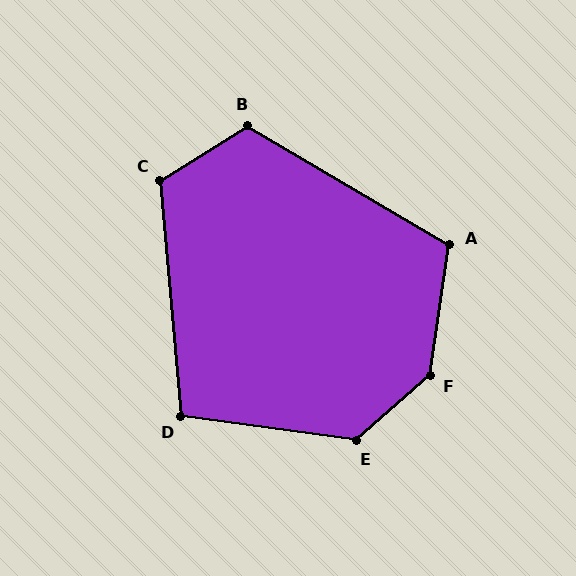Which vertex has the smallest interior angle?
D, at approximately 103 degrees.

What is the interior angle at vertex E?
Approximately 131 degrees (obtuse).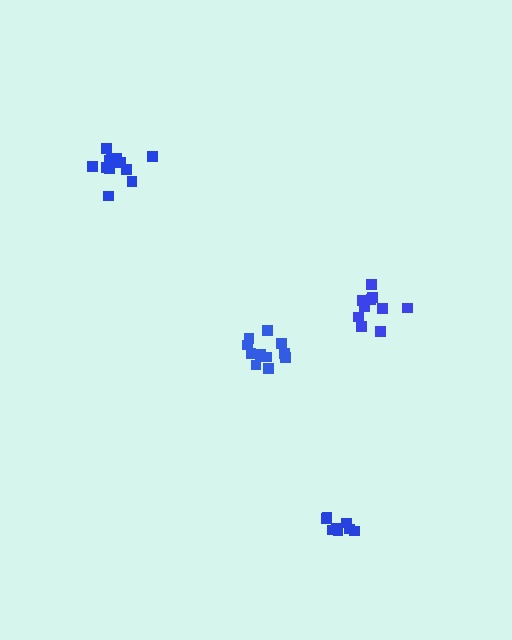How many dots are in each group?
Group 1: 11 dots, Group 2: 10 dots, Group 3: 8 dots, Group 4: 13 dots (42 total).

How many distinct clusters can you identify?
There are 4 distinct clusters.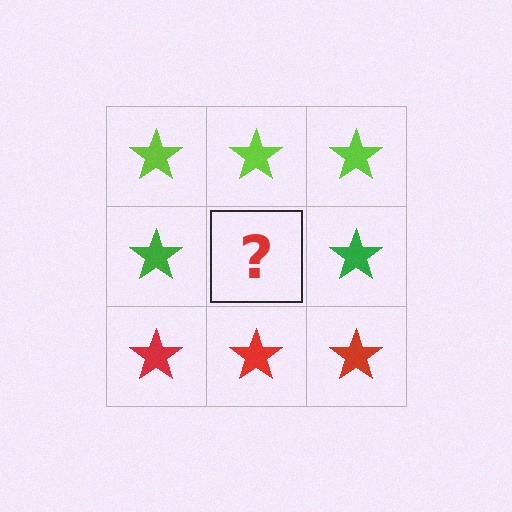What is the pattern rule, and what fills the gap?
The rule is that each row has a consistent color. The gap should be filled with a green star.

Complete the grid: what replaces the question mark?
The question mark should be replaced with a green star.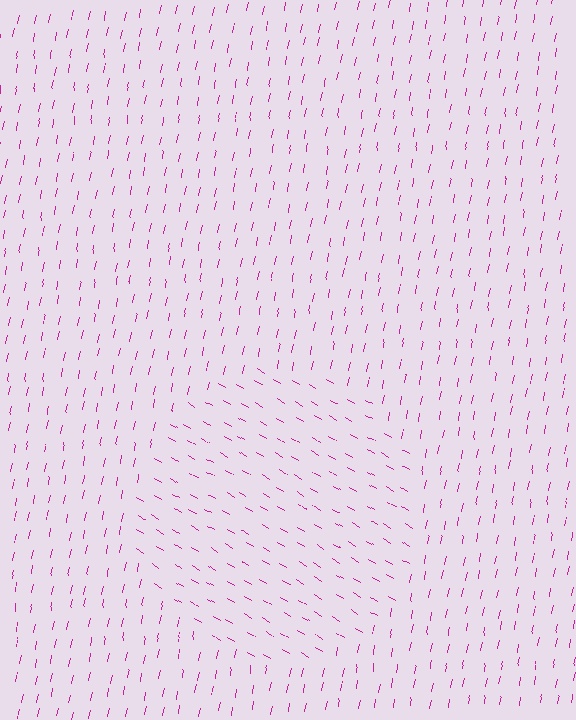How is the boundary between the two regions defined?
The boundary is defined purely by a change in line orientation (approximately 70 degrees difference). All lines are the same color and thickness.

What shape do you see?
I see a circle.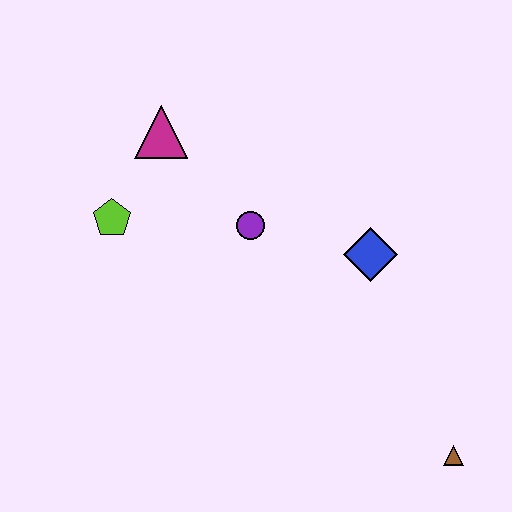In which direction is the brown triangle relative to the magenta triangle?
The brown triangle is below the magenta triangle.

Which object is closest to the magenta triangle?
The lime pentagon is closest to the magenta triangle.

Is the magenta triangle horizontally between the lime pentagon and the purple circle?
Yes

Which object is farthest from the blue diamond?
The lime pentagon is farthest from the blue diamond.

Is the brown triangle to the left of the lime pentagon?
No